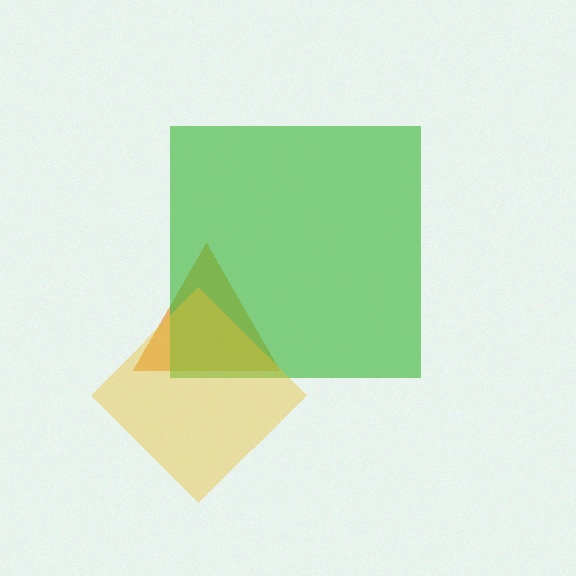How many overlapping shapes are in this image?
There are 3 overlapping shapes in the image.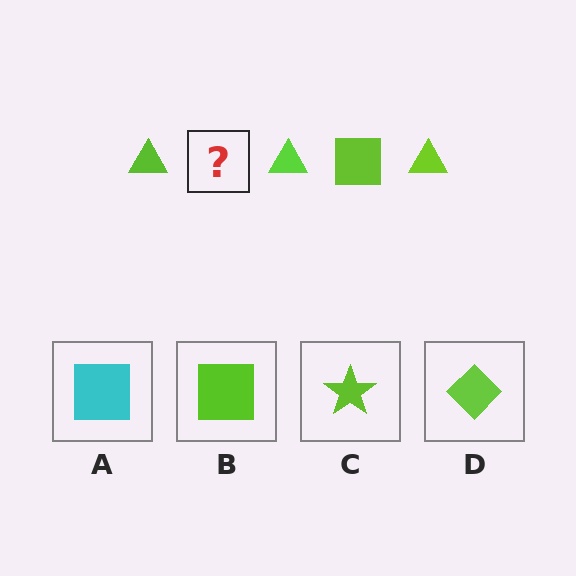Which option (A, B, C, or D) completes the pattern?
B.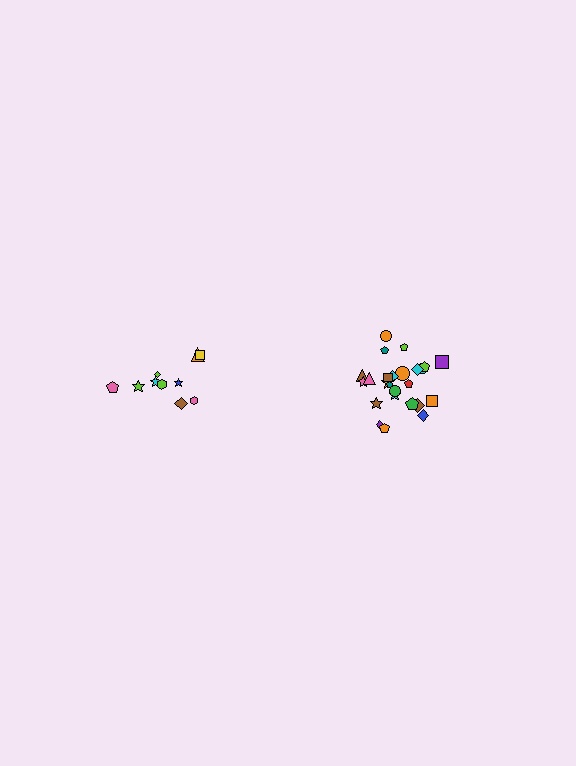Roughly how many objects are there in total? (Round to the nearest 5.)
Roughly 35 objects in total.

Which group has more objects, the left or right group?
The right group.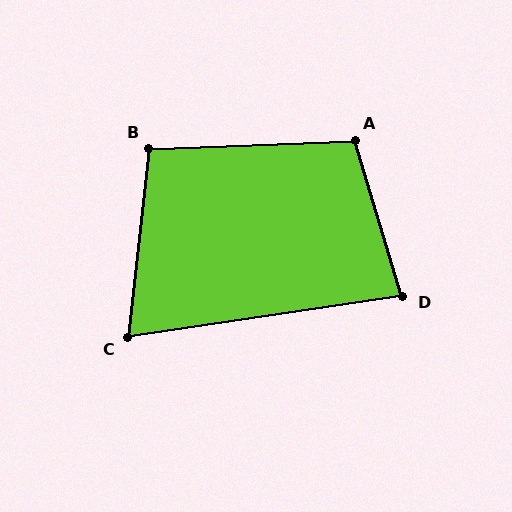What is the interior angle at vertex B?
Approximately 98 degrees (obtuse).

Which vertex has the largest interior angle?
A, at approximately 105 degrees.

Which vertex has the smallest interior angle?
C, at approximately 75 degrees.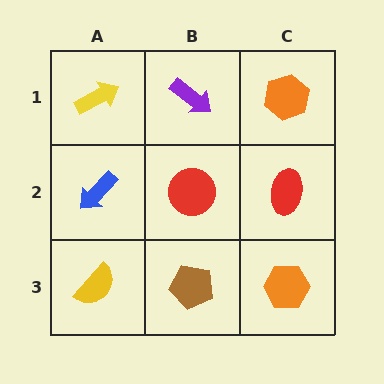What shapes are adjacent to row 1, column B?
A red circle (row 2, column B), a yellow arrow (row 1, column A), an orange hexagon (row 1, column C).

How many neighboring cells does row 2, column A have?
3.